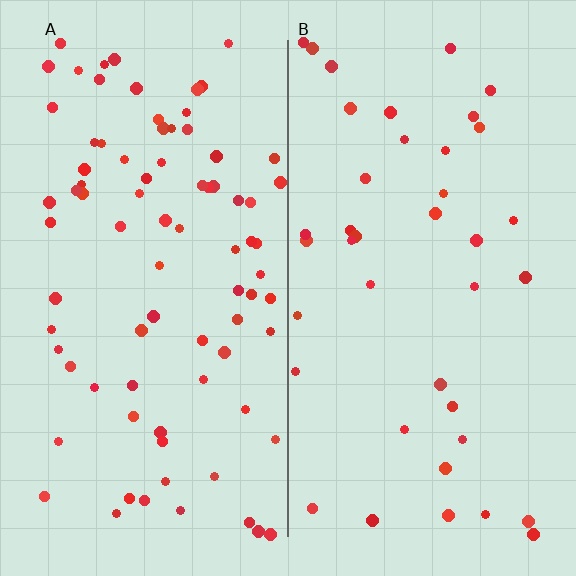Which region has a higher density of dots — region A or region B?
A (the left).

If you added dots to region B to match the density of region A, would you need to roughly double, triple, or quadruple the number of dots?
Approximately double.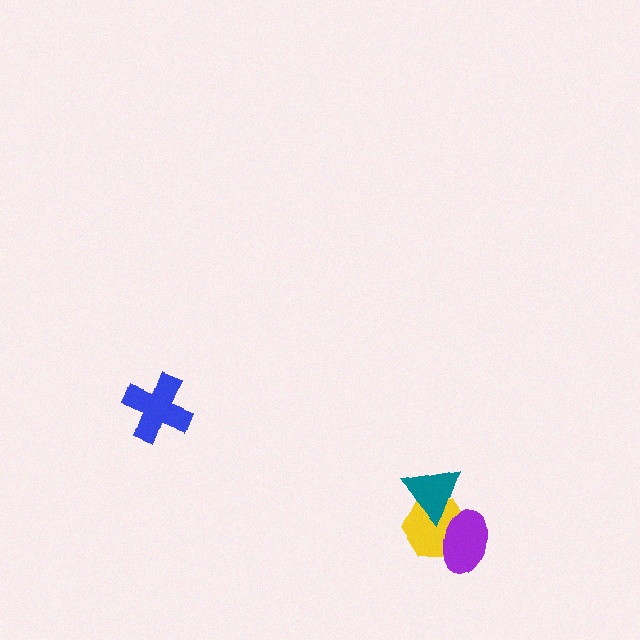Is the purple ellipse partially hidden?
Yes, it is partially covered by another shape.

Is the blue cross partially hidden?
No, no other shape covers it.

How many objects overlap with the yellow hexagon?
2 objects overlap with the yellow hexagon.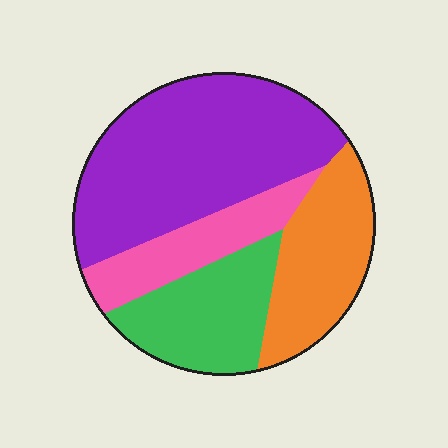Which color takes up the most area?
Purple, at roughly 45%.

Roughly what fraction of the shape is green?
Green covers around 20% of the shape.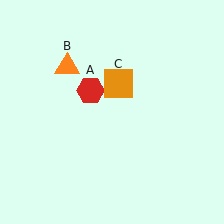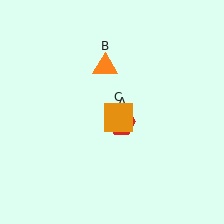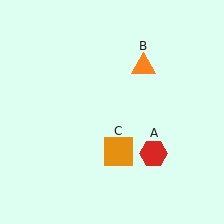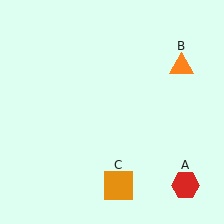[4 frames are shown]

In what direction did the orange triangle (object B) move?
The orange triangle (object B) moved right.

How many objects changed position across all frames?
3 objects changed position: red hexagon (object A), orange triangle (object B), orange square (object C).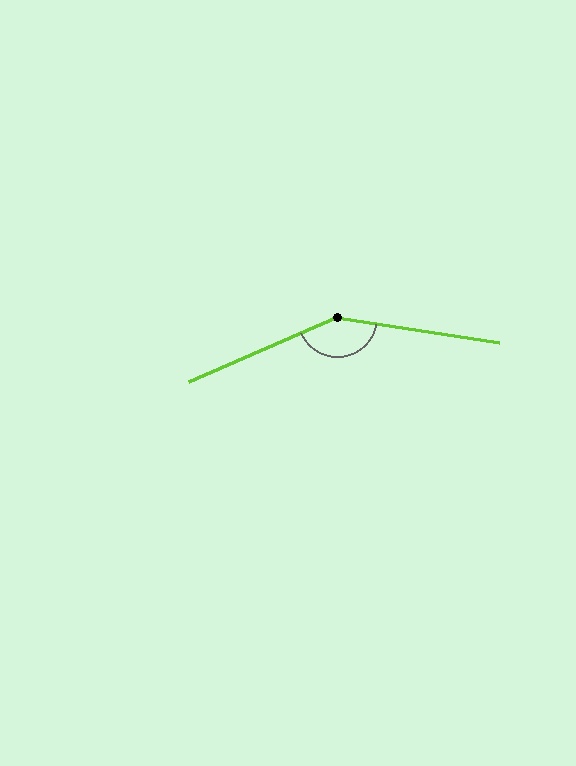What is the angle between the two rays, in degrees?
Approximately 148 degrees.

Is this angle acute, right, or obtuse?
It is obtuse.